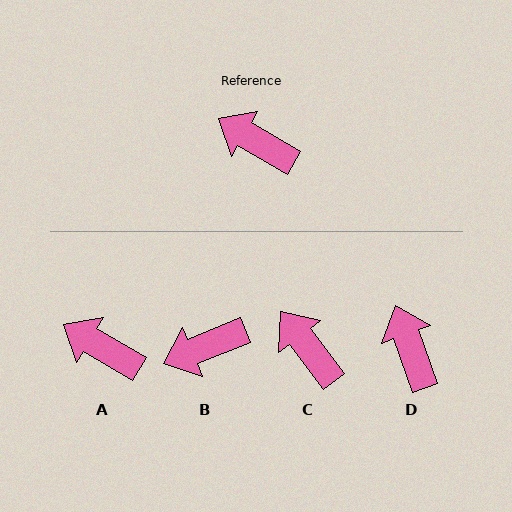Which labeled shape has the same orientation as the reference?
A.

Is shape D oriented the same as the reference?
No, it is off by about 40 degrees.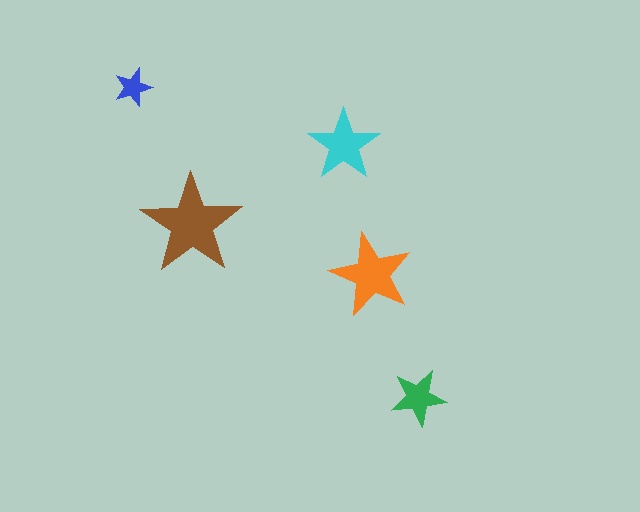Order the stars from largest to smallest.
the brown one, the orange one, the cyan one, the green one, the blue one.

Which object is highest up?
The blue star is topmost.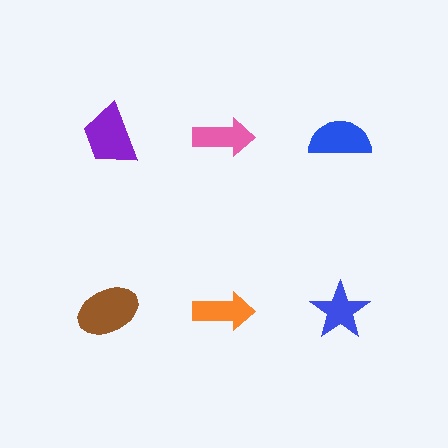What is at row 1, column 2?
A pink arrow.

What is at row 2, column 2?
An orange arrow.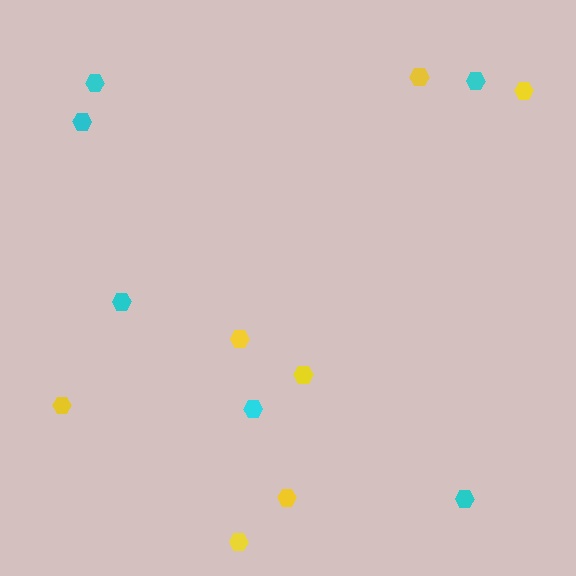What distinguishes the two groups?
There are 2 groups: one group of yellow hexagons (7) and one group of cyan hexagons (6).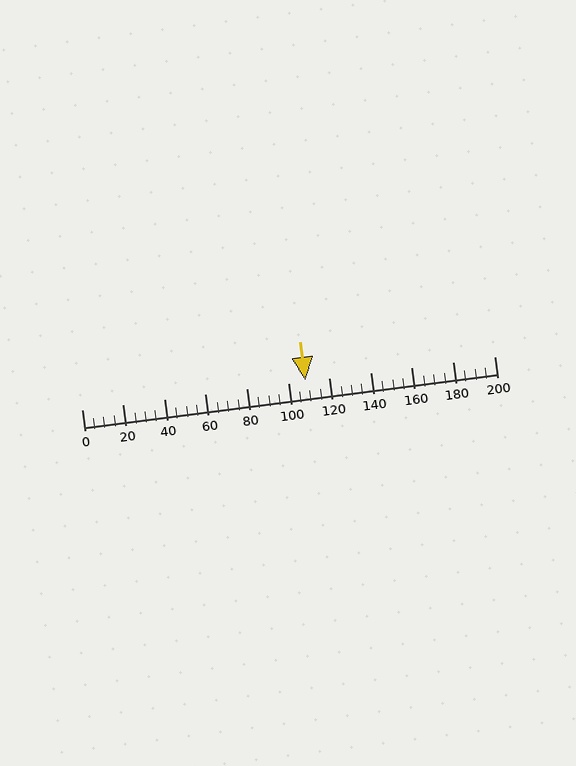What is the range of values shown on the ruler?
The ruler shows values from 0 to 200.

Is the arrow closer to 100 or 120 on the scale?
The arrow is closer to 100.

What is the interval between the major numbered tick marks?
The major tick marks are spaced 20 units apart.